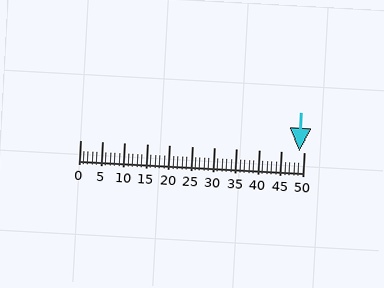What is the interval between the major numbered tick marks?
The major tick marks are spaced 5 units apart.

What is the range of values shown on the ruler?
The ruler shows values from 0 to 50.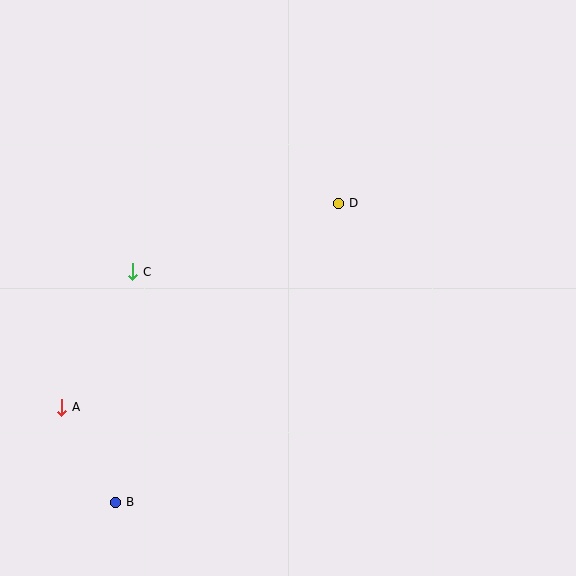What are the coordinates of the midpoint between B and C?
The midpoint between B and C is at (124, 387).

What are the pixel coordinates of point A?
Point A is at (62, 407).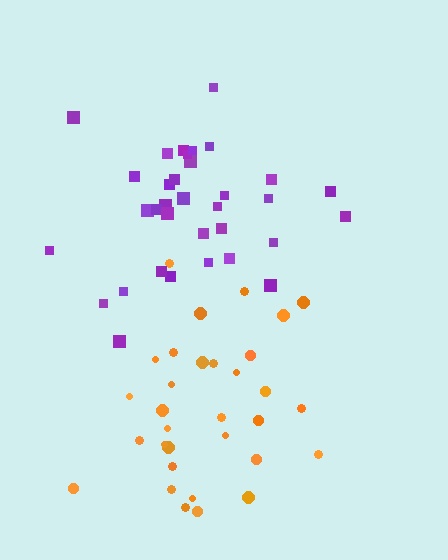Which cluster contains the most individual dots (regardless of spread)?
Purple (34).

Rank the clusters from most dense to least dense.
purple, orange.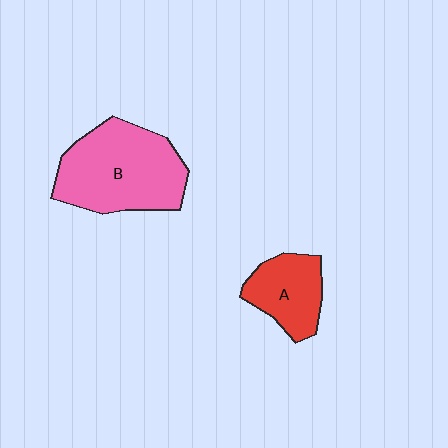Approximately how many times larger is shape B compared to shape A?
Approximately 1.9 times.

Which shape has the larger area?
Shape B (pink).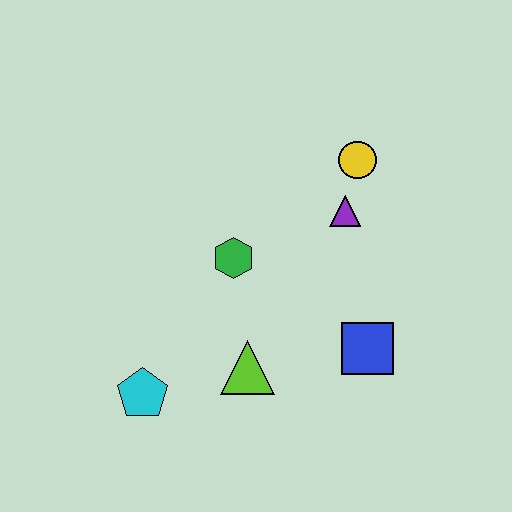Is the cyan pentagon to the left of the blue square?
Yes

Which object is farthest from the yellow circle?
The cyan pentagon is farthest from the yellow circle.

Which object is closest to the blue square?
The lime triangle is closest to the blue square.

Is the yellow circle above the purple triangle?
Yes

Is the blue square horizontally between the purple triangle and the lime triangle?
No